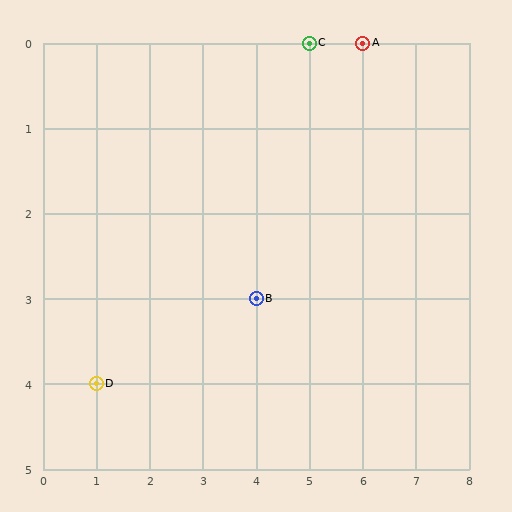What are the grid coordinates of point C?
Point C is at grid coordinates (5, 0).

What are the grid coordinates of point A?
Point A is at grid coordinates (6, 0).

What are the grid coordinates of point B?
Point B is at grid coordinates (4, 3).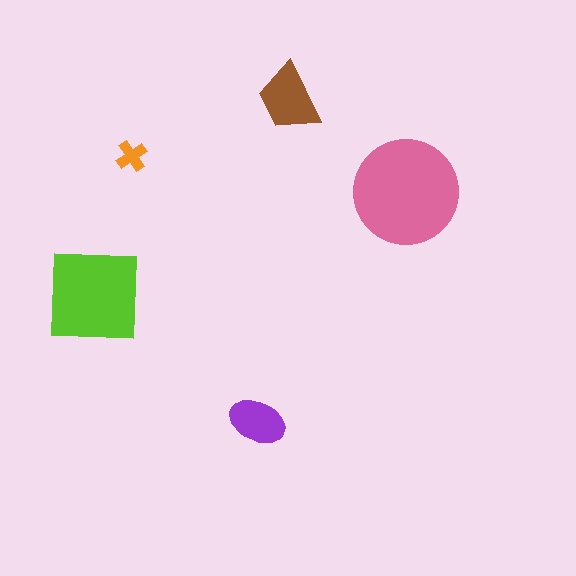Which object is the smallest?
The orange cross.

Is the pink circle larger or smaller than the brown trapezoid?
Larger.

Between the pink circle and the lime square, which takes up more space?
The pink circle.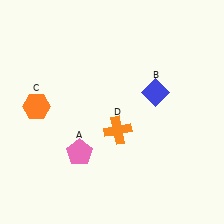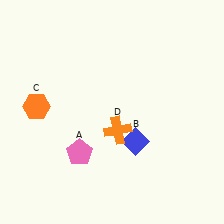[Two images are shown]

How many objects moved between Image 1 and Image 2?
1 object moved between the two images.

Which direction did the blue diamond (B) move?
The blue diamond (B) moved down.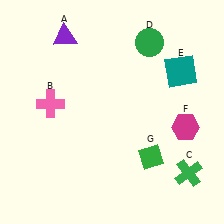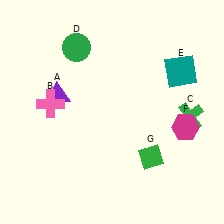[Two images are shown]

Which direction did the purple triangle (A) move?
The purple triangle (A) moved down.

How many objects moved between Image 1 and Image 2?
3 objects moved between the two images.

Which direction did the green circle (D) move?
The green circle (D) moved left.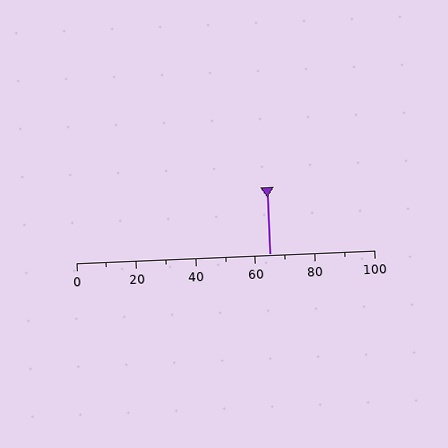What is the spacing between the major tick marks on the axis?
The major ticks are spaced 20 apart.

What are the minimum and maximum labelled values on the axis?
The axis runs from 0 to 100.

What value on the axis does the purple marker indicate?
The marker indicates approximately 65.